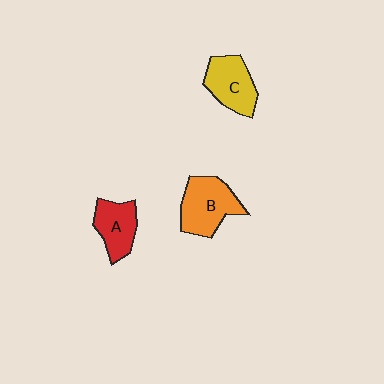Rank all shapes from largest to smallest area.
From largest to smallest: B (orange), C (yellow), A (red).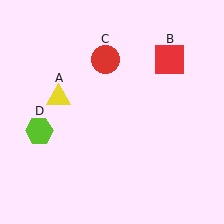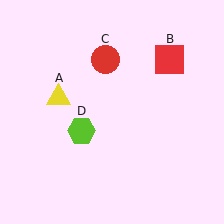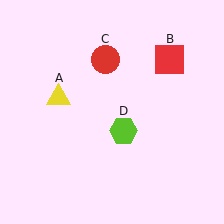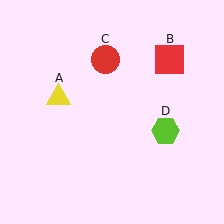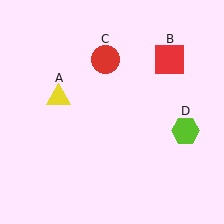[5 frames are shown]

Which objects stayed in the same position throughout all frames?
Yellow triangle (object A) and red square (object B) and red circle (object C) remained stationary.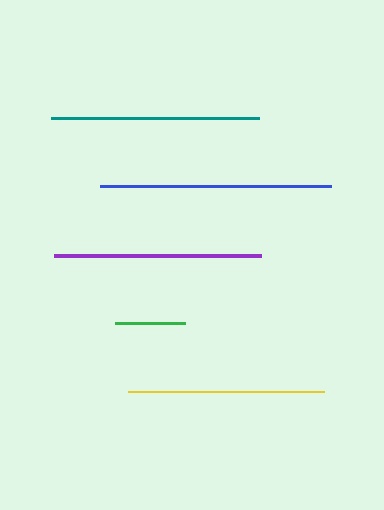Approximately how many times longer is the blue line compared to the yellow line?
The blue line is approximately 1.2 times the length of the yellow line.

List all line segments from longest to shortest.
From longest to shortest: blue, teal, purple, yellow, green.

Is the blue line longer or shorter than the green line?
The blue line is longer than the green line.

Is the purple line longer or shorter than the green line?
The purple line is longer than the green line.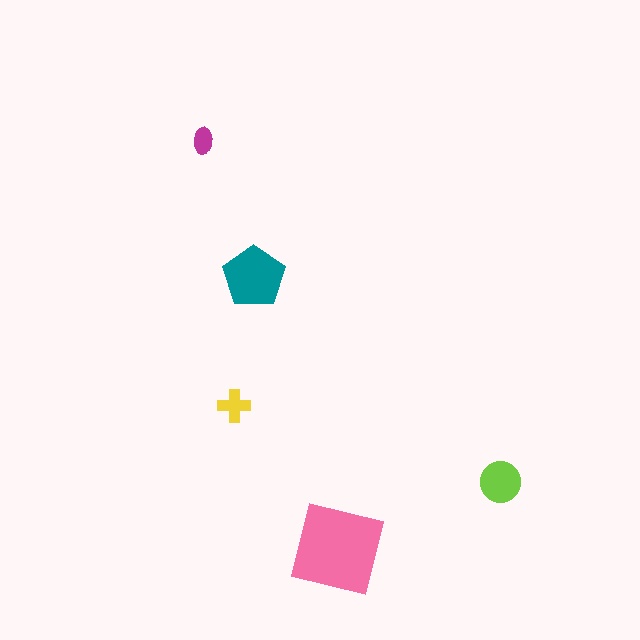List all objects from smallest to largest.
The magenta ellipse, the yellow cross, the lime circle, the teal pentagon, the pink square.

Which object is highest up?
The magenta ellipse is topmost.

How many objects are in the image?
There are 5 objects in the image.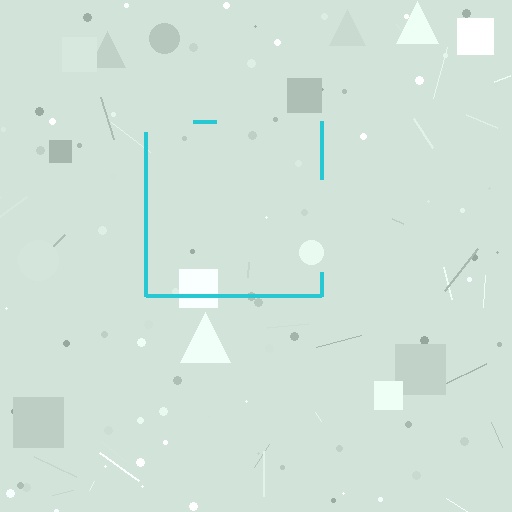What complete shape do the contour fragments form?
The contour fragments form a square.